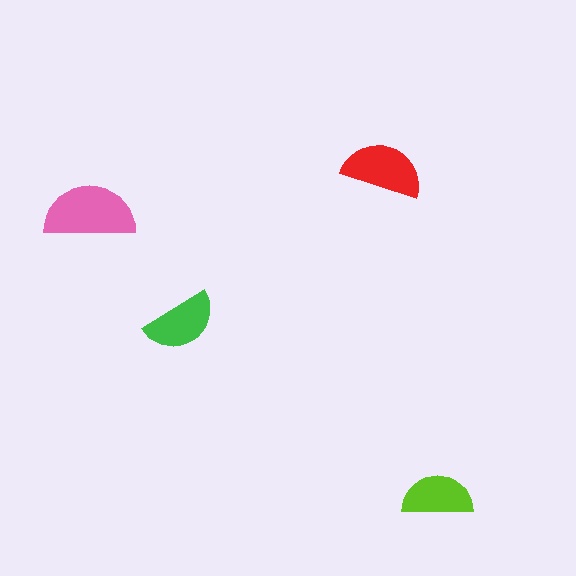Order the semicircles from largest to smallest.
the pink one, the red one, the green one, the lime one.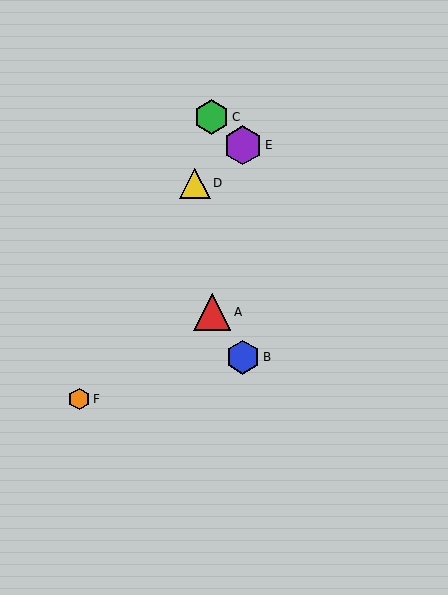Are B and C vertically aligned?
No, B is at x≈243 and C is at x≈212.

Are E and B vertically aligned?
Yes, both are at x≈243.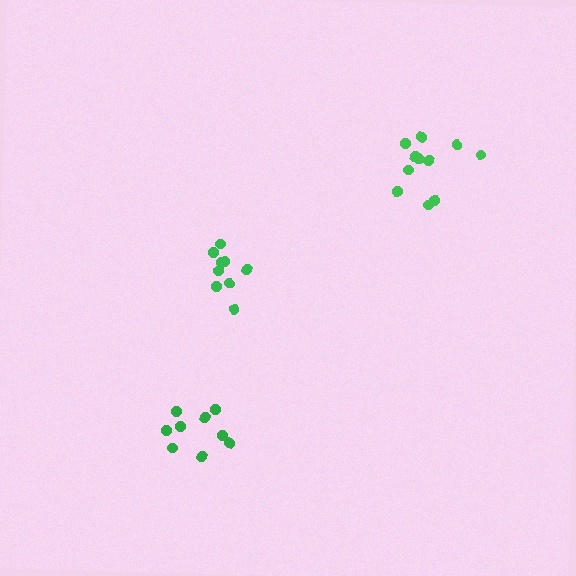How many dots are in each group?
Group 1: 9 dots, Group 2: 11 dots, Group 3: 9 dots (29 total).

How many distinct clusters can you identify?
There are 3 distinct clusters.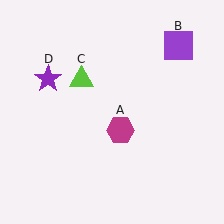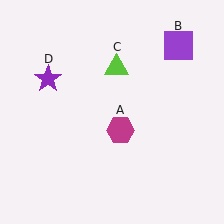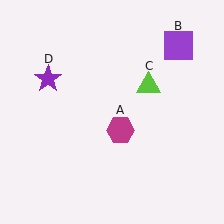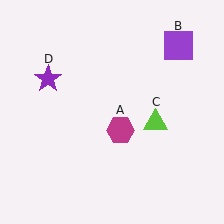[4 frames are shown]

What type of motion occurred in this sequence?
The lime triangle (object C) rotated clockwise around the center of the scene.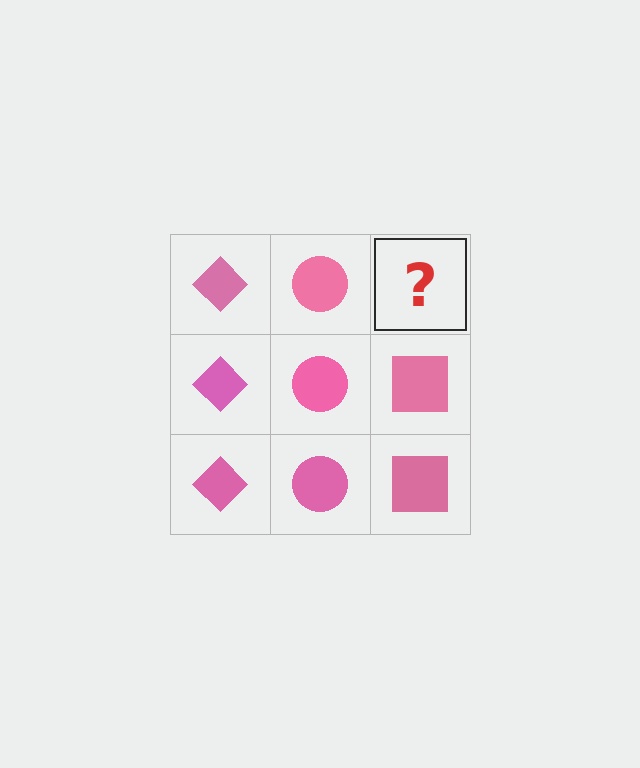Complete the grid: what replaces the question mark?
The question mark should be replaced with a pink square.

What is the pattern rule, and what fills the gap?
The rule is that each column has a consistent shape. The gap should be filled with a pink square.